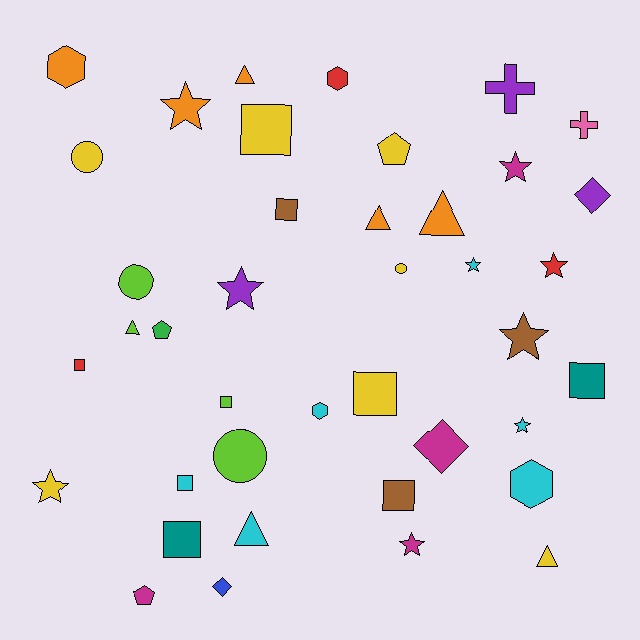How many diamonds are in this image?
There are 3 diamonds.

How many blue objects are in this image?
There is 1 blue object.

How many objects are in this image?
There are 40 objects.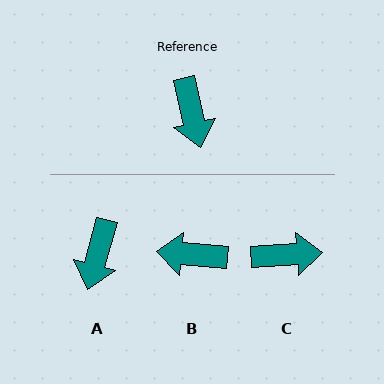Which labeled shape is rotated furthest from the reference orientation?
B, about 108 degrees away.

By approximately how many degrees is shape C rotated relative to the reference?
Approximately 81 degrees counter-clockwise.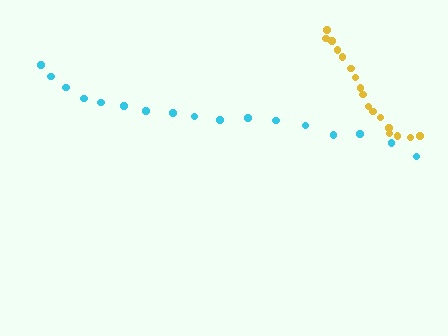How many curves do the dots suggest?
There are 2 distinct paths.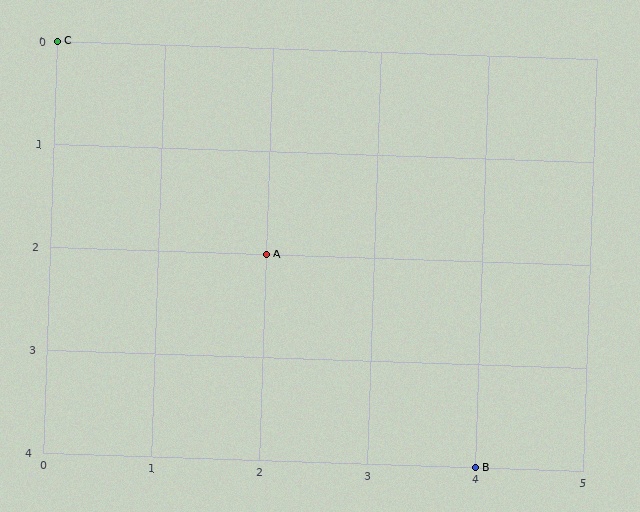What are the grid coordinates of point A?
Point A is at grid coordinates (2, 2).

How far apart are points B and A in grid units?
Points B and A are 2 columns and 2 rows apart (about 2.8 grid units diagonally).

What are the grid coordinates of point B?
Point B is at grid coordinates (4, 4).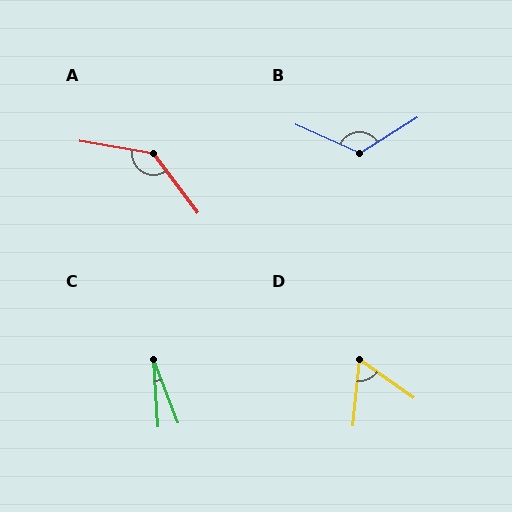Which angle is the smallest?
C, at approximately 17 degrees.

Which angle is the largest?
A, at approximately 136 degrees.